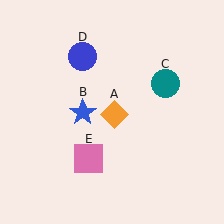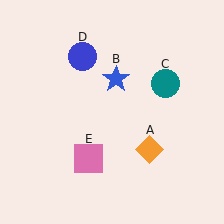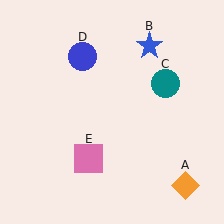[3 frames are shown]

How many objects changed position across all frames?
2 objects changed position: orange diamond (object A), blue star (object B).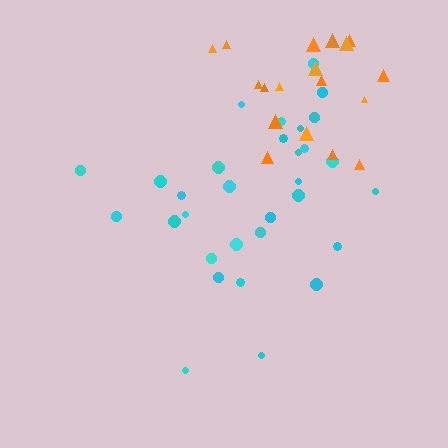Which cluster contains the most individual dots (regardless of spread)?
Cyan (31).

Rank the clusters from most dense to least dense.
orange, cyan.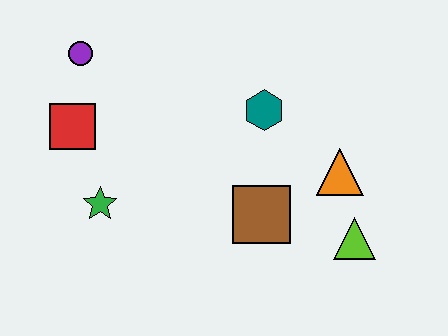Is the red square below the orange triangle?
No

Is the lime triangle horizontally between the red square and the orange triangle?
No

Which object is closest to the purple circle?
The red square is closest to the purple circle.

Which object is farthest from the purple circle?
The lime triangle is farthest from the purple circle.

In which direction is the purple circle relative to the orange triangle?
The purple circle is to the left of the orange triangle.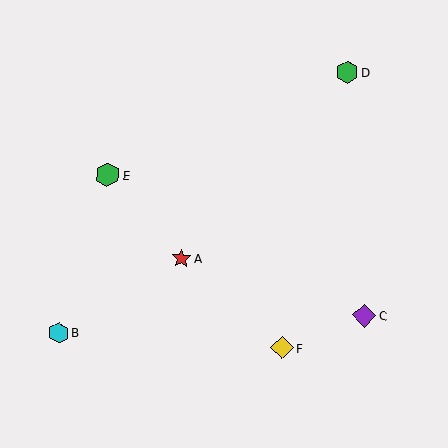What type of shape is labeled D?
Shape D is a green hexagon.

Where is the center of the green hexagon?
The center of the green hexagon is at (107, 175).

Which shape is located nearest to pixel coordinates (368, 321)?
The purple diamond (labeled C) at (364, 316) is nearest to that location.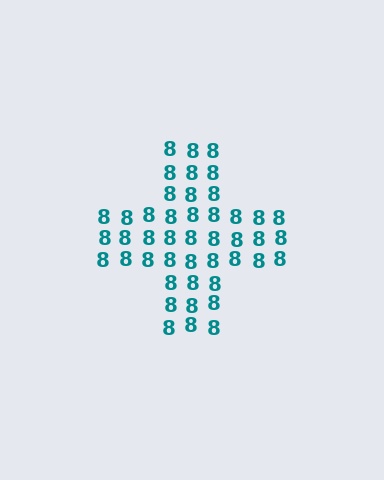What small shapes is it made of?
It is made of small digit 8's.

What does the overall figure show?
The overall figure shows a cross.